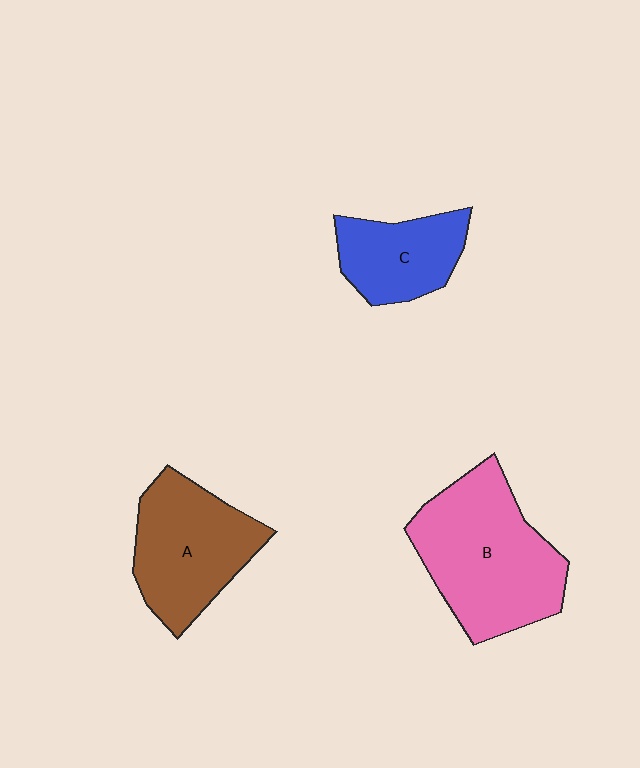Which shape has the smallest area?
Shape C (blue).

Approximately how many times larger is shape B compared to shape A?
Approximately 1.3 times.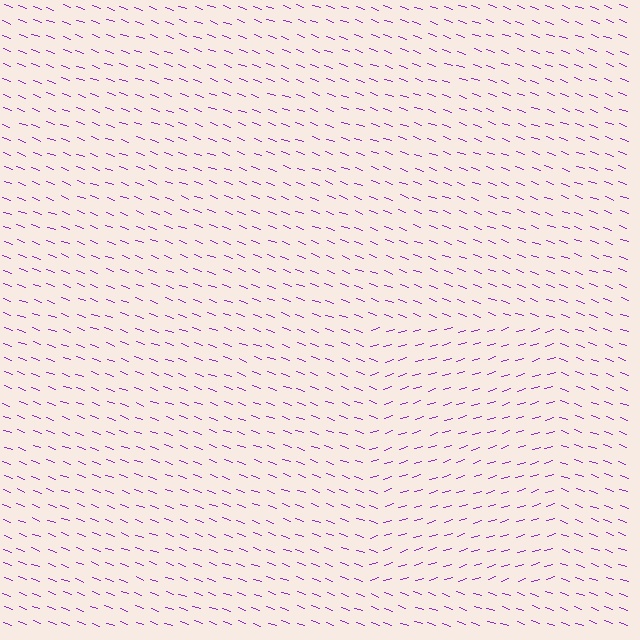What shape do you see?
I see a rectangle.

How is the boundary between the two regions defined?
The boundary is defined purely by a change in line orientation (approximately 37 degrees difference). All lines are the same color and thickness.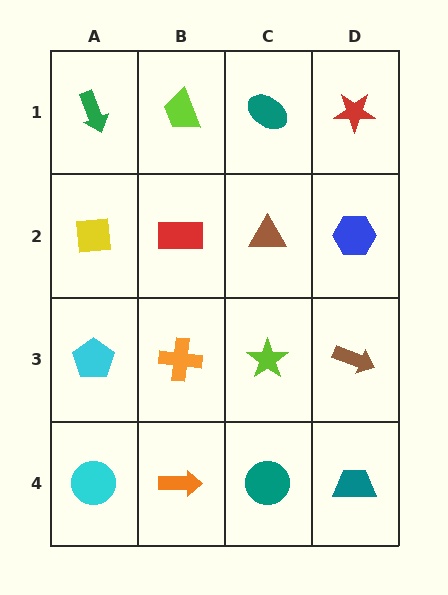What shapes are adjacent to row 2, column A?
A green arrow (row 1, column A), a cyan pentagon (row 3, column A), a red rectangle (row 2, column B).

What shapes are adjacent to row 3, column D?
A blue hexagon (row 2, column D), a teal trapezoid (row 4, column D), a lime star (row 3, column C).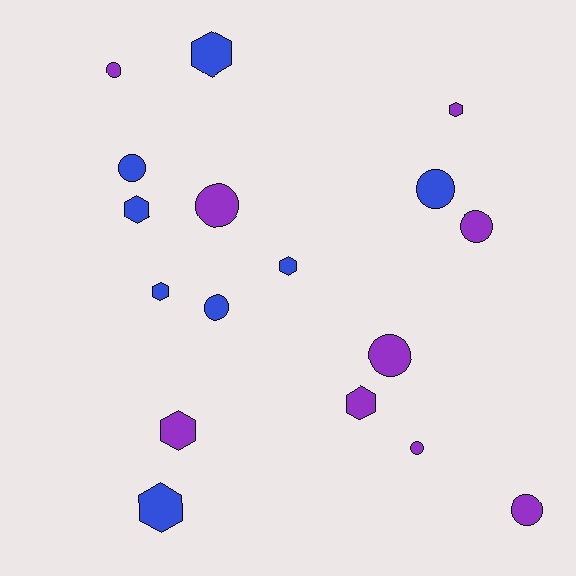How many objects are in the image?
There are 17 objects.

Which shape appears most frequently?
Circle, with 9 objects.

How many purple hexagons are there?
There are 3 purple hexagons.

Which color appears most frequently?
Purple, with 9 objects.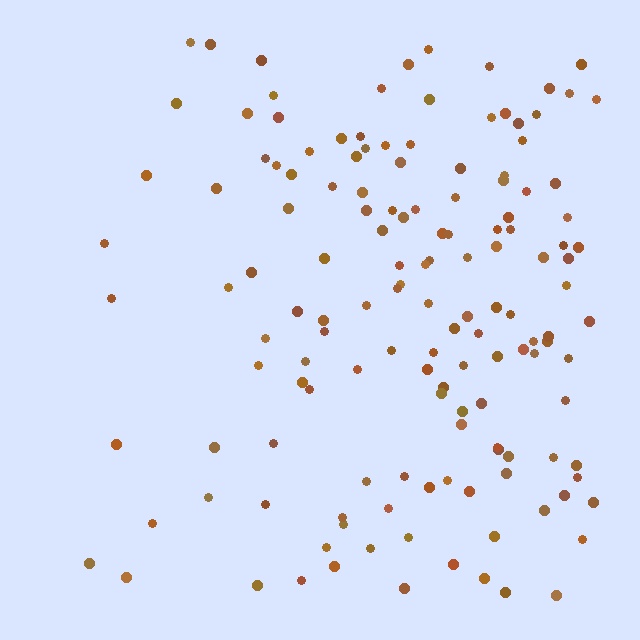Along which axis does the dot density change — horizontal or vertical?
Horizontal.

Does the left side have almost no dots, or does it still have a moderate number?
Still a moderate number, just noticeably fewer than the right.